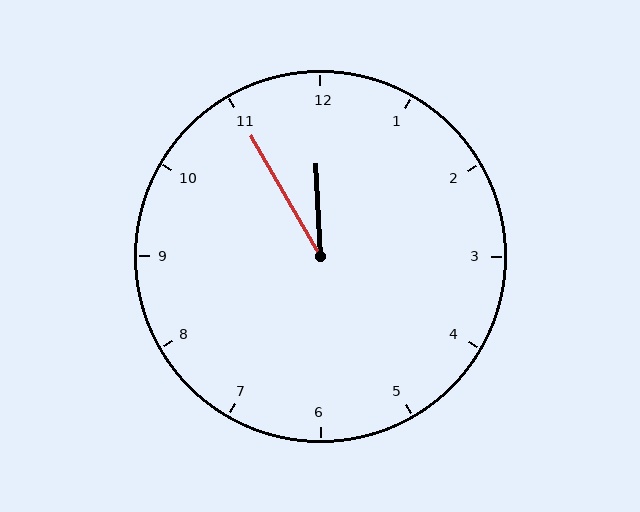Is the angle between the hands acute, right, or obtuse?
It is acute.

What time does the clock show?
11:55.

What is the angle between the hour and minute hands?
Approximately 28 degrees.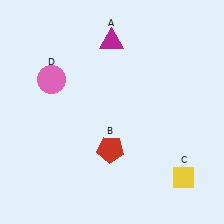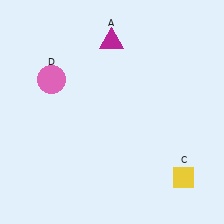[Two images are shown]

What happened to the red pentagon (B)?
The red pentagon (B) was removed in Image 2. It was in the bottom-left area of Image 1.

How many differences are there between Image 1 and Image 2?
There is 1 difference between the two images.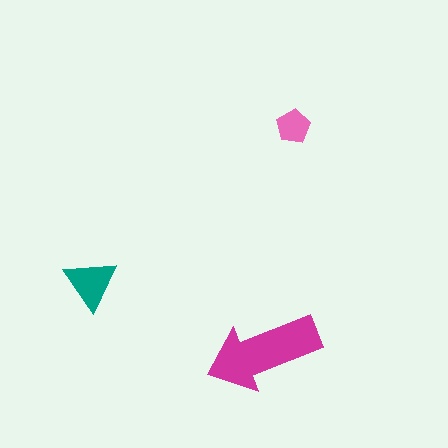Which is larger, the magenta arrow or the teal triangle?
The magenta arrow.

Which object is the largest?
The magenta arrow.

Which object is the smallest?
The pink pentagon.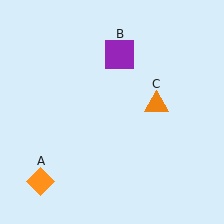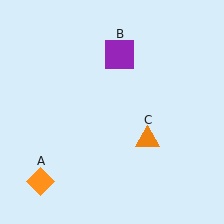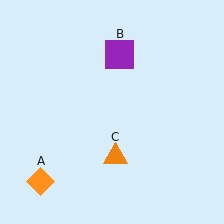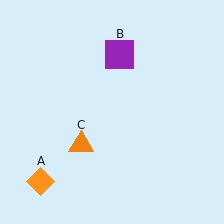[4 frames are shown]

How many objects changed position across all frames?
1 object changed position: orange triangle (object C).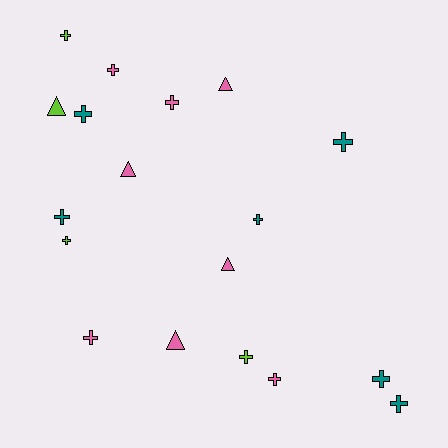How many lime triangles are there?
There is 1 lime triangle.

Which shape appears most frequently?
Cross, with 13 objects.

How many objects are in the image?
There are 18 objects.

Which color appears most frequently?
Pink, with 8 objects.